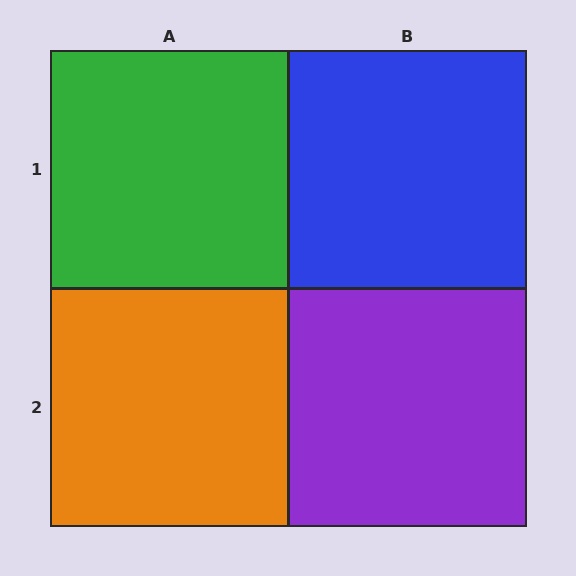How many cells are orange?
1 cell is orange.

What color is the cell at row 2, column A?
Orange.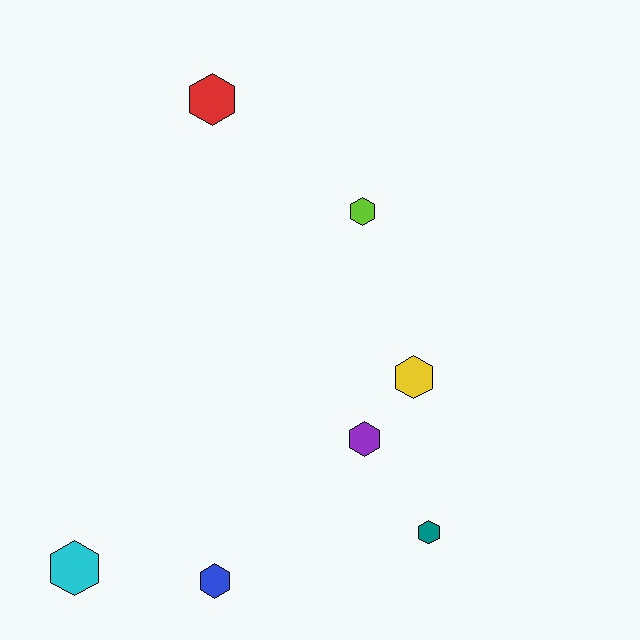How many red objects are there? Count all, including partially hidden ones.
There is 1 red object.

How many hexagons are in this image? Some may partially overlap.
There are 7 hexagons.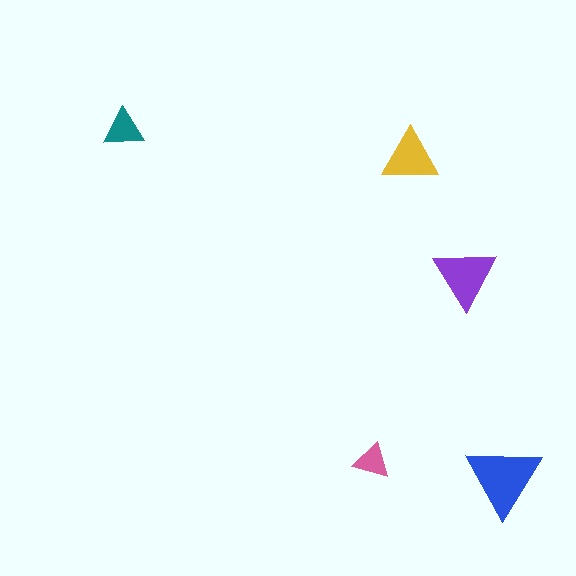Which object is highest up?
The teal triangle is topmost.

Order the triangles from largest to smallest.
the blue one, the purple one, the yellow one, the teal one, the pink one.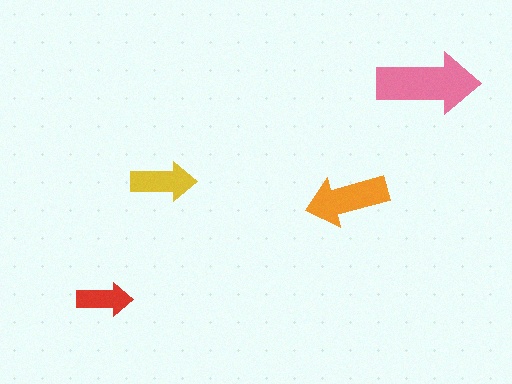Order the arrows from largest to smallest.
the pink one, the orange one, the yellow one, the red one.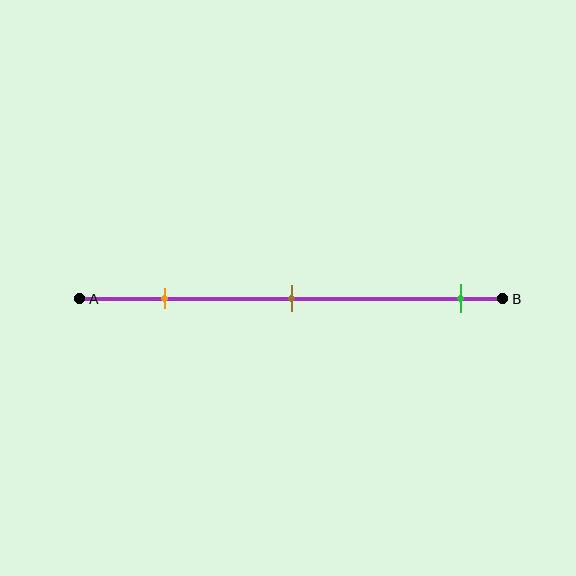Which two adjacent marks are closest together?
The orange and brown marks are the closest adjacent pair.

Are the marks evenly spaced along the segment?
No, the marks are not evenly spaced.